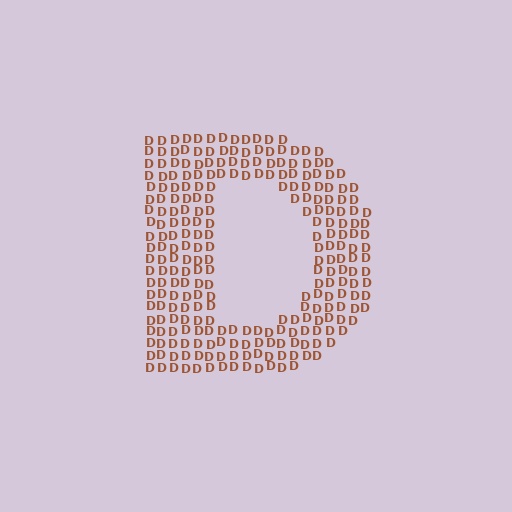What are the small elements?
The small elements are letter D's.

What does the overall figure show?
The overall figure shows the letter D.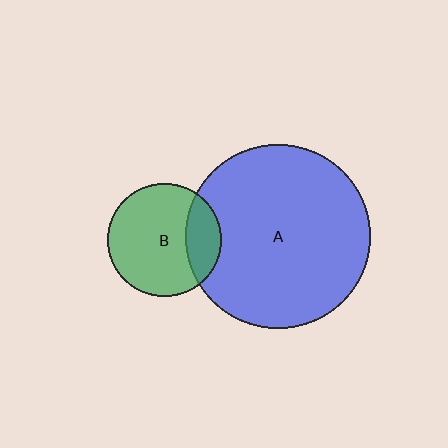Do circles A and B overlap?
Yes.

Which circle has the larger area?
Circle A (blue).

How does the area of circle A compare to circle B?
Approximately 2.6 times.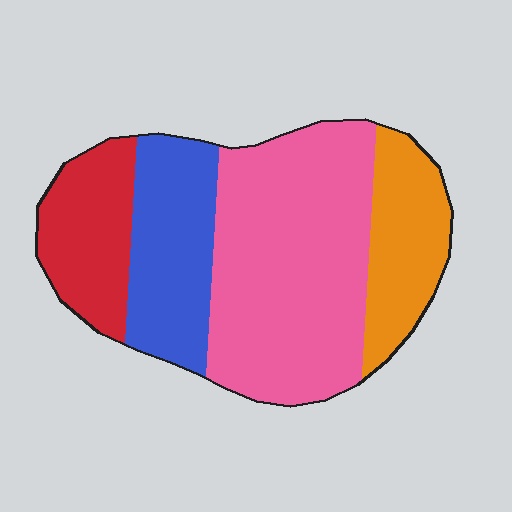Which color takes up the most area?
Pink, at roughly 45%.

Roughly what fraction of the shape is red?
Red takes up less than a quarter of the shape.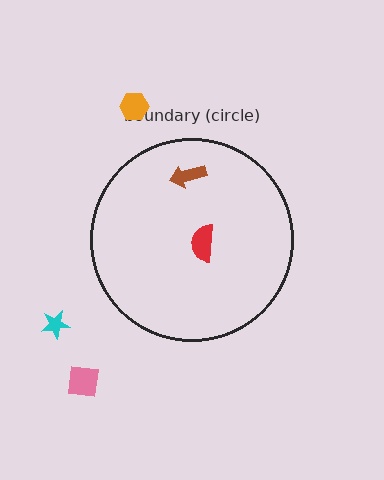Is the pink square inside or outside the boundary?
Outside.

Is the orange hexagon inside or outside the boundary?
Outside.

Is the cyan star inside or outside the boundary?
Outside.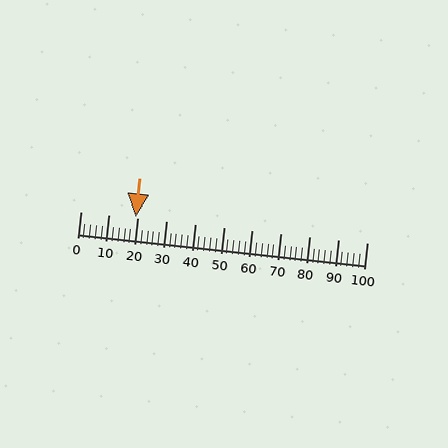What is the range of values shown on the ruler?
The ruler shows values from 0 to 100.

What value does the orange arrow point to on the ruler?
The orange arrow points to approximately 19.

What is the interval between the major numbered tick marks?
The major tick marks are spaced 10 units apart.